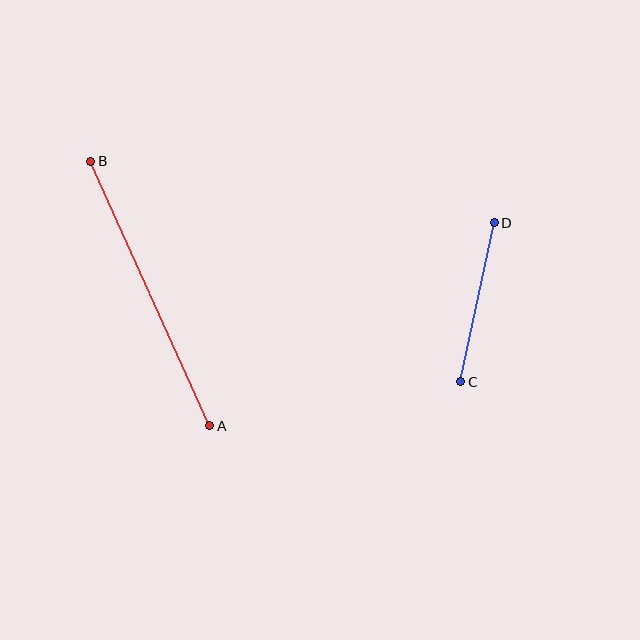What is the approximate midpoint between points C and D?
The midpoint is at approximately (477, 302) pixels.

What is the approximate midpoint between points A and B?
The midpoint is at approximately (150, 294) pixels.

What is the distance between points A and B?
The distance is approximately 290 pixels.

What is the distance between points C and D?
The distance is approximately 162 pixels.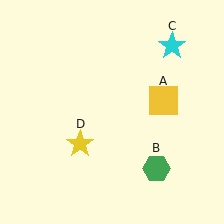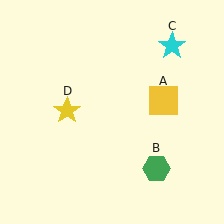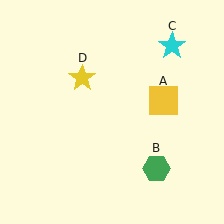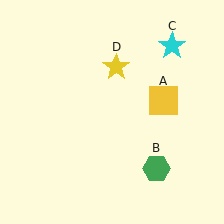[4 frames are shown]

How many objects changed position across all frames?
1 object changed position: yellow star (object D).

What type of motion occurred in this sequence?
The yellow star (object D) rotated clockwise around the center of the scene.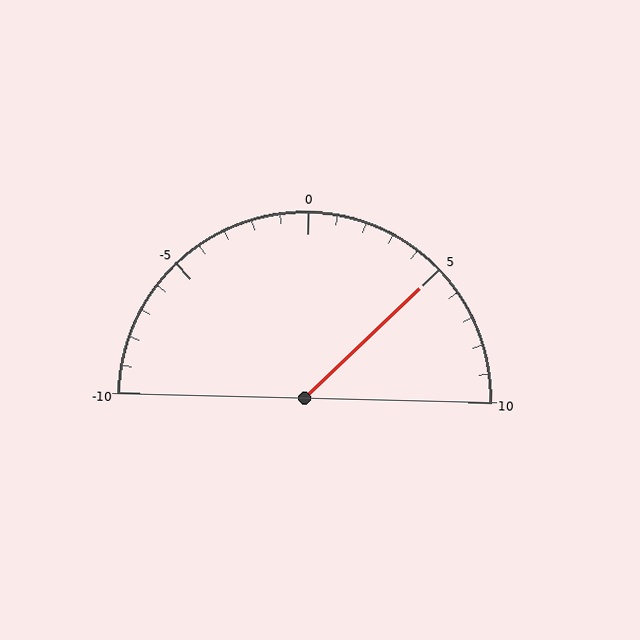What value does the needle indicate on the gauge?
The needle indicates approximately 5.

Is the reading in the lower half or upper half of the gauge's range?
The reading is in the upper half of the range (-10 to 10).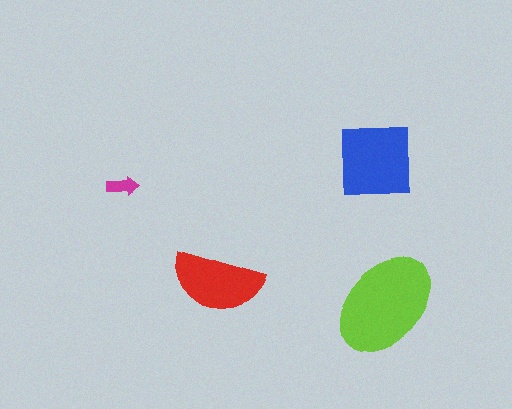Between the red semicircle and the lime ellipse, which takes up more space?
The lime ellipse.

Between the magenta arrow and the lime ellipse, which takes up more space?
The lime ellipse.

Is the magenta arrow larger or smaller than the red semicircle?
Smaller.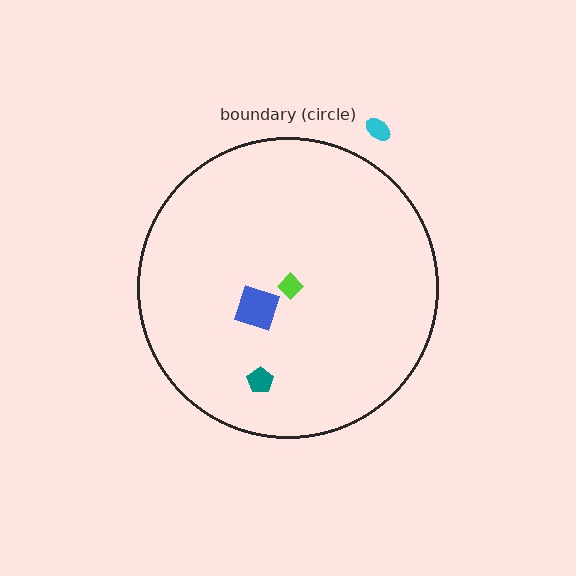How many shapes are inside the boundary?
3 inside, 1 outside.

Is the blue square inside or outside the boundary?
Inside.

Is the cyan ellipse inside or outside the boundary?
Outside.